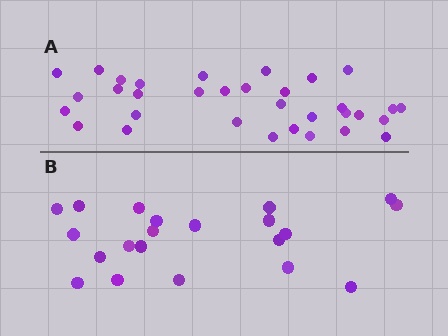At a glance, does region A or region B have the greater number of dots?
Region A (the top region) has more dots.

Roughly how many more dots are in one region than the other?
Region A has roughly 12 or so more dots than region B.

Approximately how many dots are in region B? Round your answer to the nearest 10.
About 20 dots. (The exact count is 21, which rounds to 20.)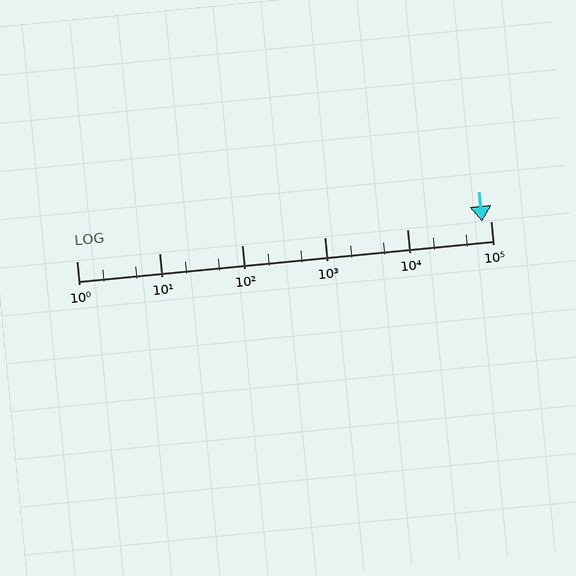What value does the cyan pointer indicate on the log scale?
The pointer indicates approximately 78000.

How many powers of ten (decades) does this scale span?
The scale spans 5 decades, from 1 to 100000.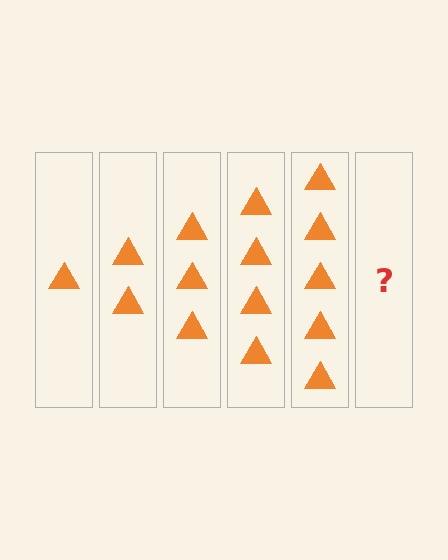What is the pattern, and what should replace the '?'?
The pattern is that each step adds one more triangle. The '?' should be 6 triangles.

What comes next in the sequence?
The next element should be 6 triangles.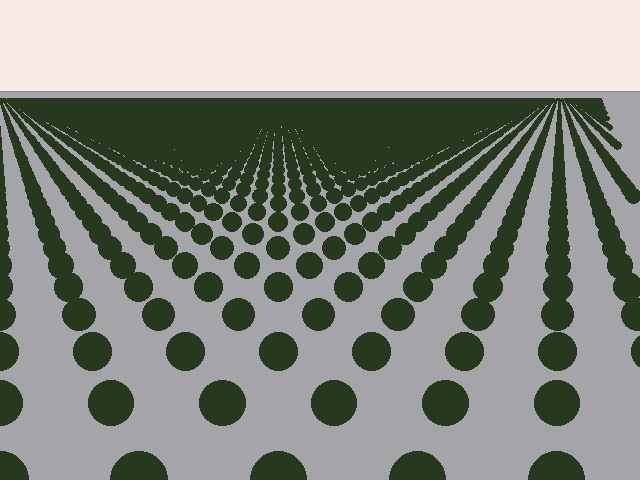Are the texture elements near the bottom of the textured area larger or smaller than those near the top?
Larger. Near the bottom, elements are closer to the viewer and appear at a bigger on-screen size.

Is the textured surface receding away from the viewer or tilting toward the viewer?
The surface is receding away from the viewer. Texture elements get smaller and denser toward the top.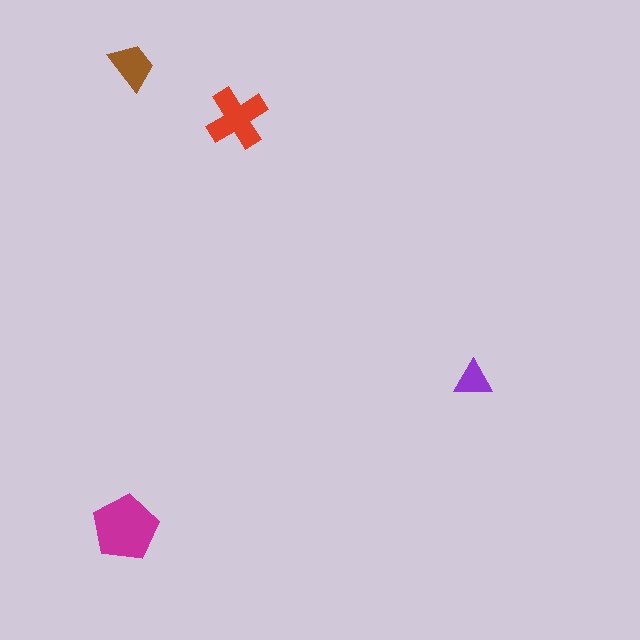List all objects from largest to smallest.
The magenta pentagon, the red cross, the brown trapezoid, the purple triangle.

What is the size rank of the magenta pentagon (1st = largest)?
1st.